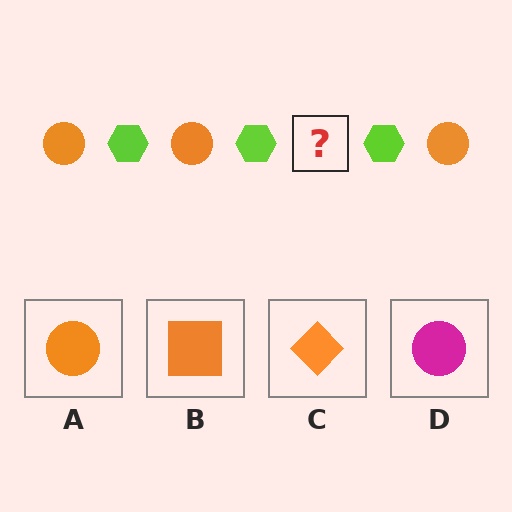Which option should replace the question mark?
Option A.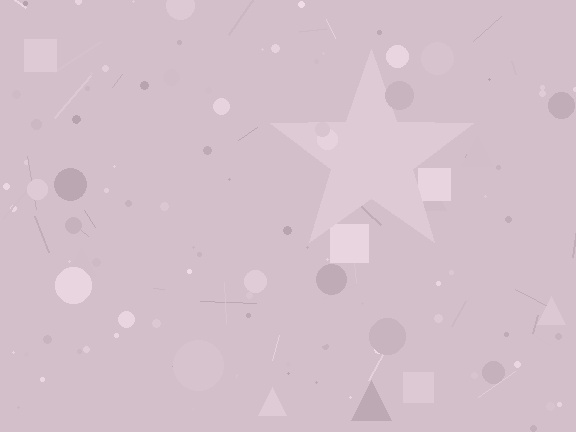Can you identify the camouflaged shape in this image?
The camouflaged shape is a star.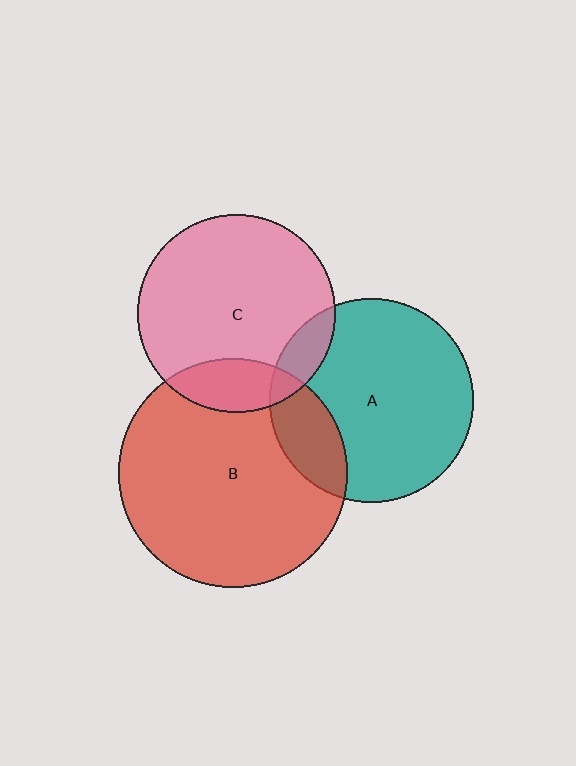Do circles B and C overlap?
Yes.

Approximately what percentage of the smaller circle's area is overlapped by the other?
Approximately 15%.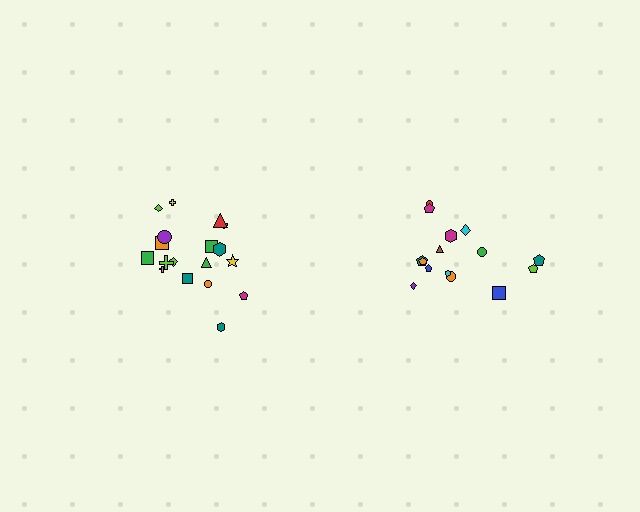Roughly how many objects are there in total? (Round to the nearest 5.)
Roughly 35 objects in total.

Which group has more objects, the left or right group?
The left group.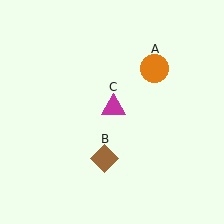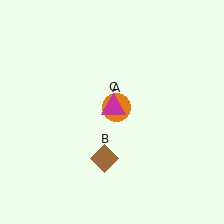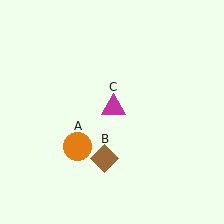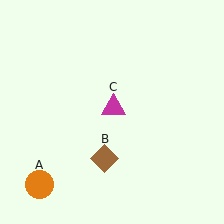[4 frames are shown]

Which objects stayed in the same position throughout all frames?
Brown diamond (object B) and magenta triangle (object C) remained stationary.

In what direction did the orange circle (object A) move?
The orange circle (object A) moved down and to the left.